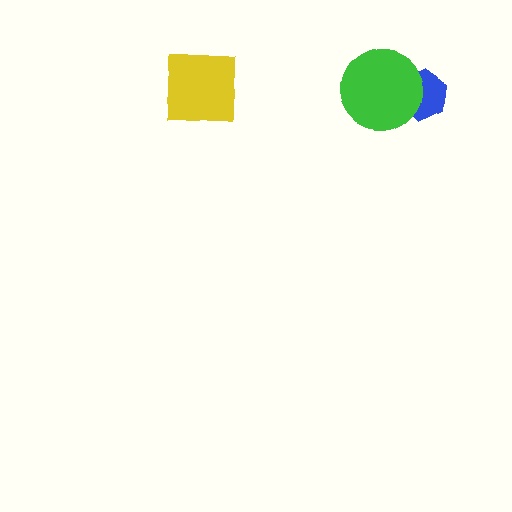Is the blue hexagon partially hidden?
Yes, it is partially covered by another shape.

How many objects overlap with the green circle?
1 object overlaps with the green circle.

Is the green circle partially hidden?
No, no other shape covers it.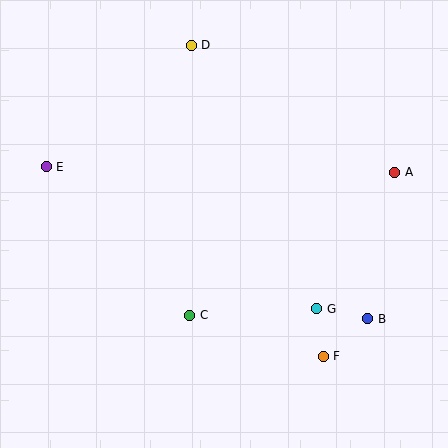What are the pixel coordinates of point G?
Point G is at (317, 309).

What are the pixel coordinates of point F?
Point F is at (323, 356).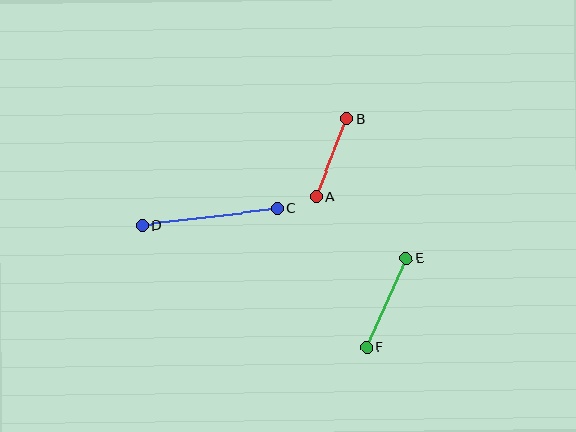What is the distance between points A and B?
The distance is approximately 83 pixels.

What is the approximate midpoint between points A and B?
The midpoint is at approximately (331, 158) pixels.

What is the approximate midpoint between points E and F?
The midpoint is at approximately (386, 303) pixels.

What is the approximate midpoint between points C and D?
The midpoint is at approximately (210, 217) pixels.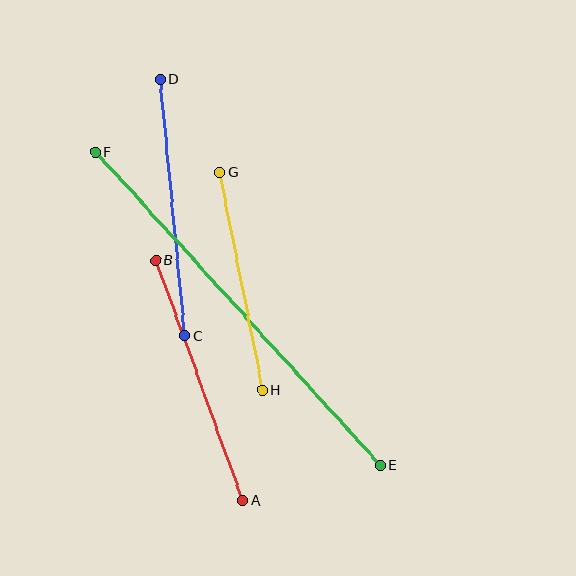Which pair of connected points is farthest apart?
Points E and F are farthest apart.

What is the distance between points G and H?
The distance is approximately 222 pixels.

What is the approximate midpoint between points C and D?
The midpoint is at approximately (172, 208) pixels.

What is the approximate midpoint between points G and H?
The midpoint is at approximately (241, 281) pixels.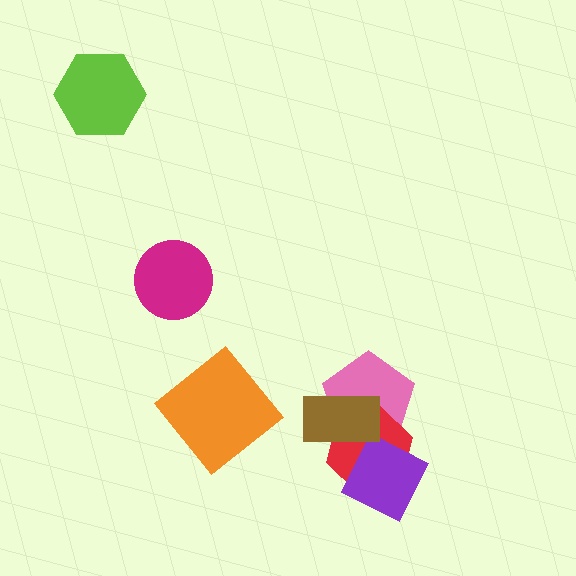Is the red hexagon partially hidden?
Yes, it is partially covered by another shape.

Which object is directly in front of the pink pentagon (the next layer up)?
The red hexagon is directly in front of the pink pentagon.